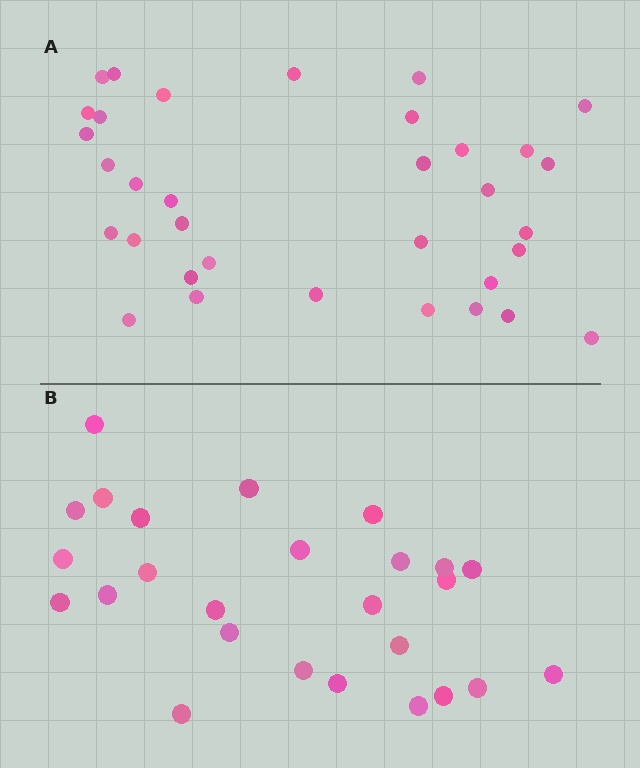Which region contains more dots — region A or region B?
Region A (the top region) has more dots.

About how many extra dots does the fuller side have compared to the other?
Region A has roughly 8 or so more dots than region B.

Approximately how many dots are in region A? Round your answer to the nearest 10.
About 30 dots. (The exact count is 34, which rounds to 30.)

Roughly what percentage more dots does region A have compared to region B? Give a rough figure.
About 30% more.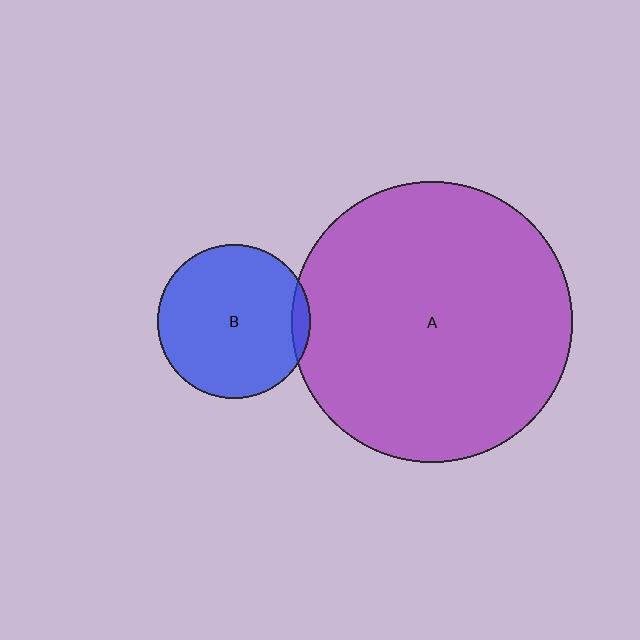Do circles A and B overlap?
Yes.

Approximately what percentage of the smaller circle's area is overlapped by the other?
Approximately 5%.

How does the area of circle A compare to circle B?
Approximately 3.4 times.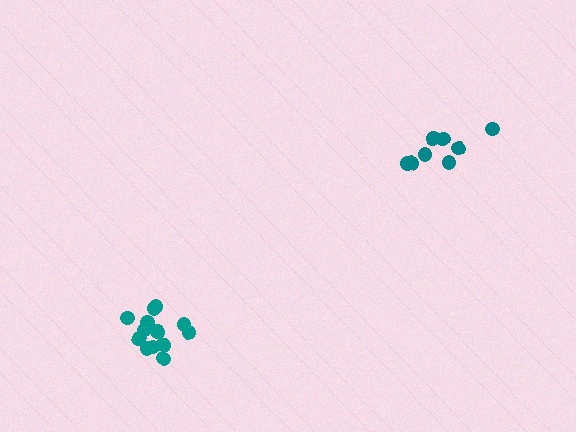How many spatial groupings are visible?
There are 2 spatial groupings.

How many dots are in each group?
Group 1: 8 dots, Group 2: 13 dots (21 total).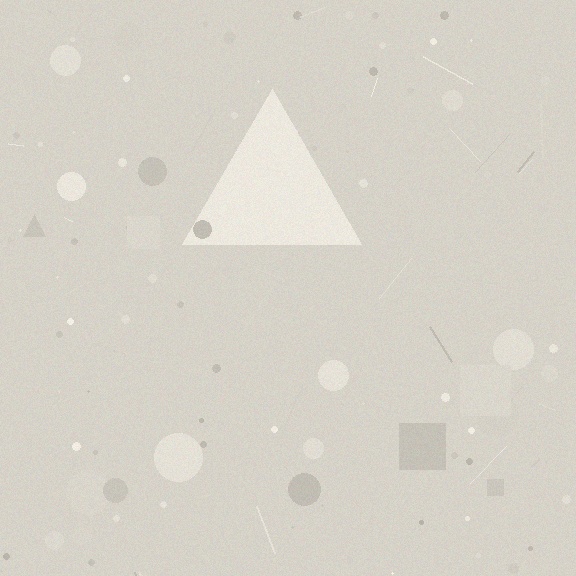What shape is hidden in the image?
A triangle is hidden in the image.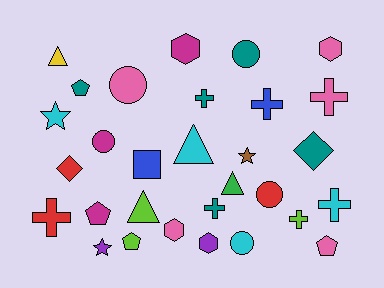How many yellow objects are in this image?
There is 1 yellow object.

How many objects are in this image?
There are 30 objects.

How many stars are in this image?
There are 3 stars.